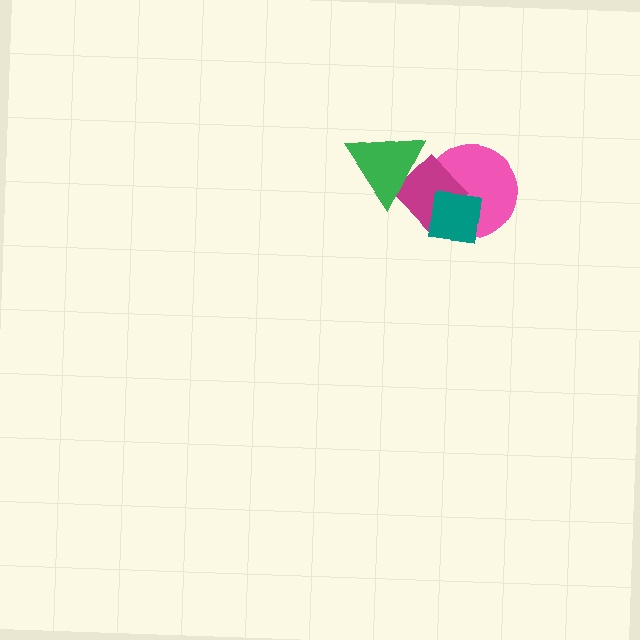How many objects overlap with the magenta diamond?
3 objects overlap with the magenta diamond.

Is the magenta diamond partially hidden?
Yes, it is partially covered by another shape.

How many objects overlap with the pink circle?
2 objects overlap with the pink circle.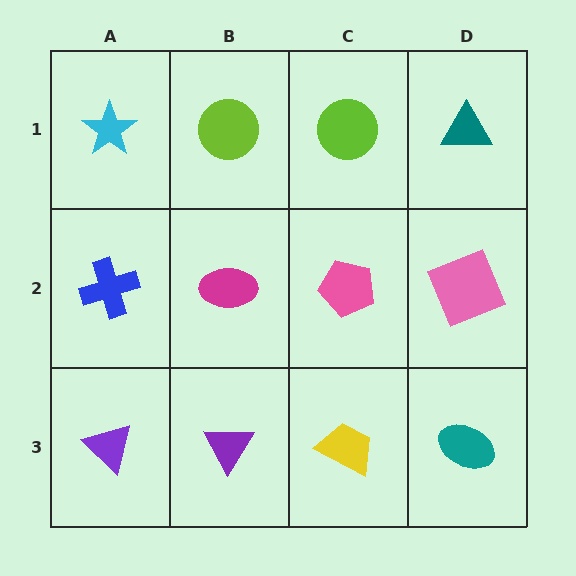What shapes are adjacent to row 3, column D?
A pink square (row 2, column D), a yellow trapezoid (row 3, column C).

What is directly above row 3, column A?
A blue cross.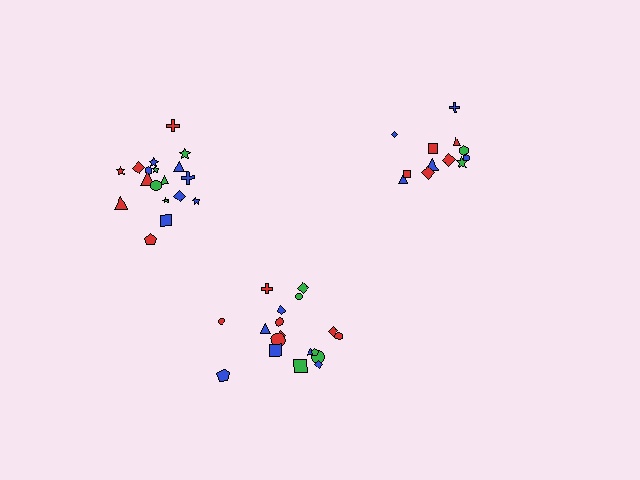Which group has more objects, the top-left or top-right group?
The top-left group.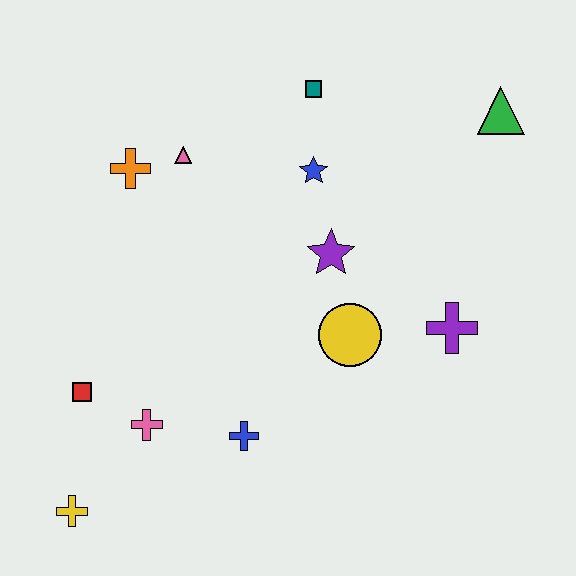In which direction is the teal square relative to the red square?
The teal square is above the red square.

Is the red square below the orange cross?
Yes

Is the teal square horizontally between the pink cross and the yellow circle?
Yes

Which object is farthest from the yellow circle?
The yellow cross is farthest from the yellow circle.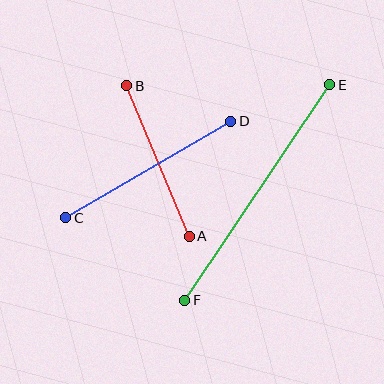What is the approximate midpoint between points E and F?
The midpoint is at approximately (257, 193) pixels.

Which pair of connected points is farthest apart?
Points E and F are farthest apart.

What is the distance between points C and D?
The distance is approximately 191 pixels.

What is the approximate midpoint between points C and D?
The midpoint is at approximately (148, 169) pixels.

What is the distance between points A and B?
The distance is approximately 163 pixels.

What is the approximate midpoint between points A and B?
The midpoint is at approximately (158, 161) pixels.